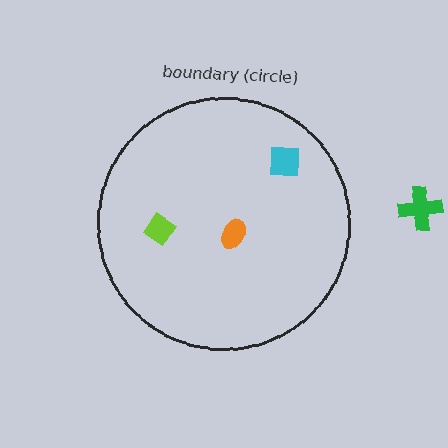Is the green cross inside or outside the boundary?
Outside.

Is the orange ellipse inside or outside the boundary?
Inside.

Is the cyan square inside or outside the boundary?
Inside.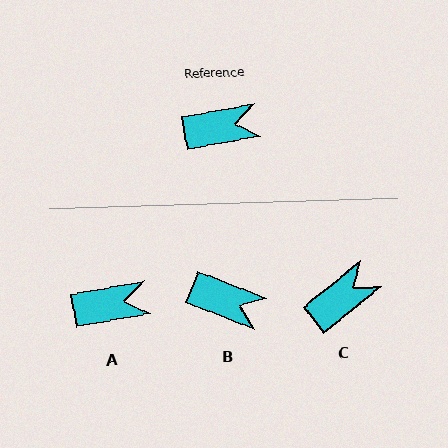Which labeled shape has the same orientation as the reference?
A.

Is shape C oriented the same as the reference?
No, it is off by about 29 degrees.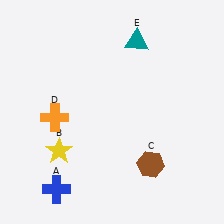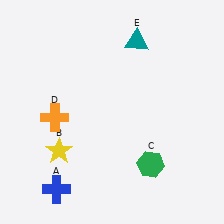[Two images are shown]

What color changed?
The hexagon (C) changed from brown in Image 1 to green in Image 2.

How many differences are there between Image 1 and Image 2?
There is 1 difference between the two images.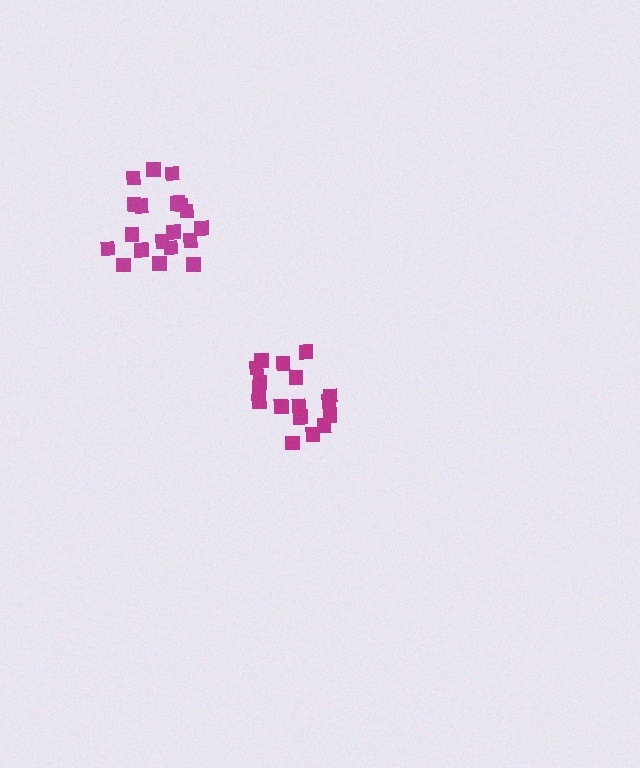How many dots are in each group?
Group 1: 17 dots, Group 2: 19 dots (36 total).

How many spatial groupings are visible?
There are 2 spatial groupings.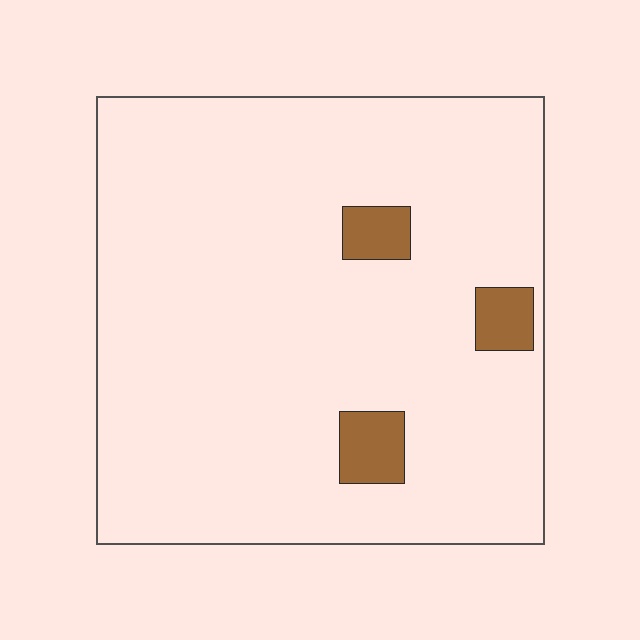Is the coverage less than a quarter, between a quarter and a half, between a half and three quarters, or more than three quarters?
Less than a quarter.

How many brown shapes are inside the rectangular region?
3.